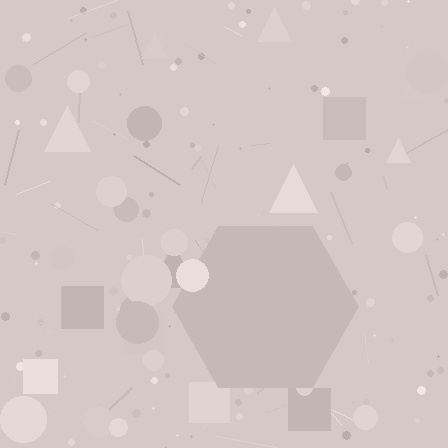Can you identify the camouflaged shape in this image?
The camouflaged shape is a hexagon.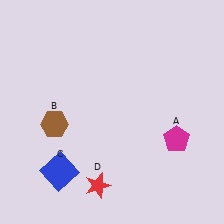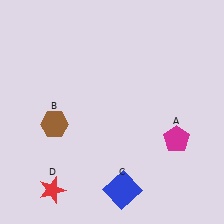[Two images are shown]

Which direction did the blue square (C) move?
The blue square (C) moved right.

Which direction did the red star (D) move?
The red star (D) moved left.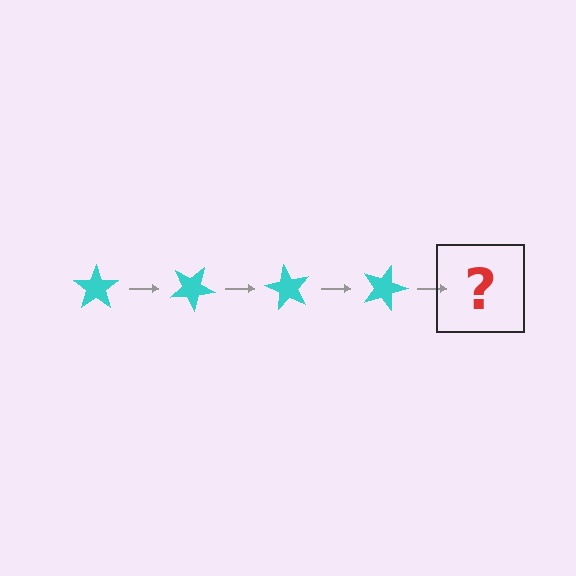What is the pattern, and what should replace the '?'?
The pattern is that the star rotates 30 degrees each step. The '?' should be a cyan star rotated 120 degrees.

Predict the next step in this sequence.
The next step is a cyan star rotated 120 degrees.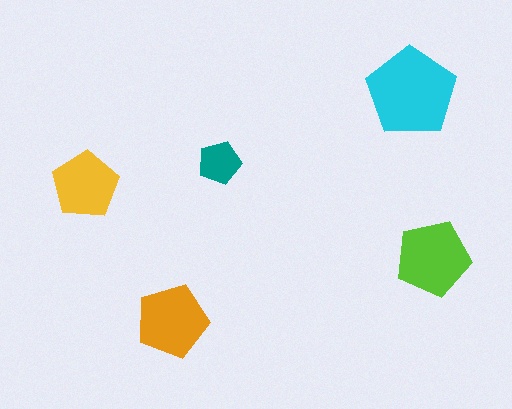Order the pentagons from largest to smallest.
the cyan one, the lime one, the orange one, the yellow one, the teal one.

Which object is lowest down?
The orange pentagon is bottommost.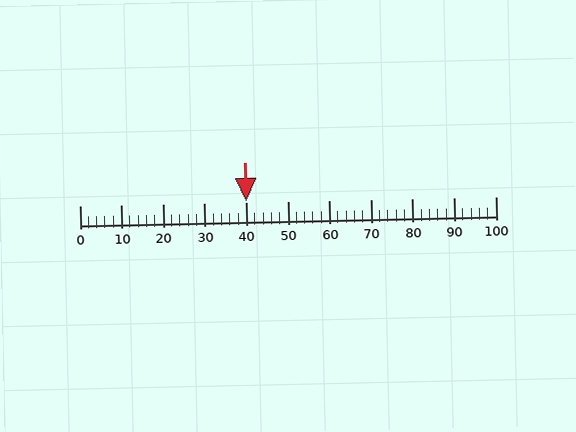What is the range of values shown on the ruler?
The ruler shows values from 0 to 100.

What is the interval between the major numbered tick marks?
The major tick marks are spaced 10 units apart.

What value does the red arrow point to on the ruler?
The red arrow points to approximately 40.